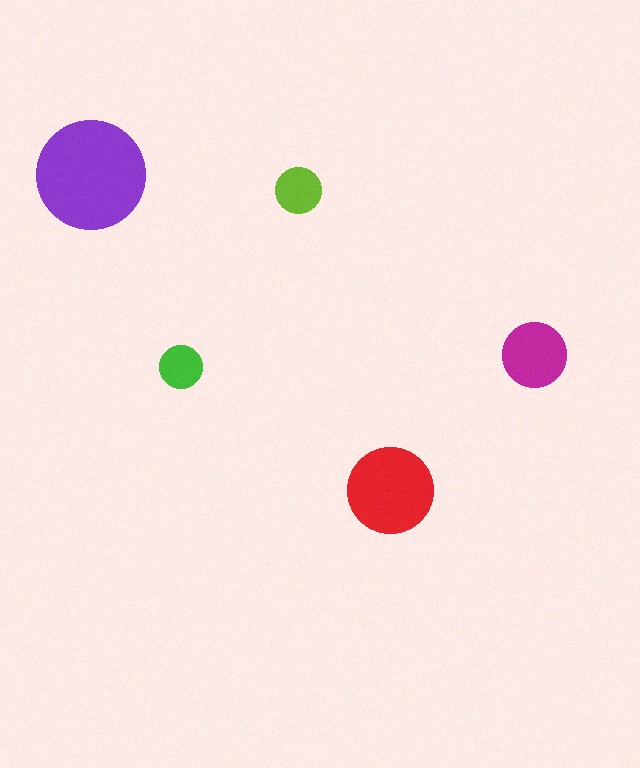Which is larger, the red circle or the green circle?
The red one.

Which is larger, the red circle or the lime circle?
The red one.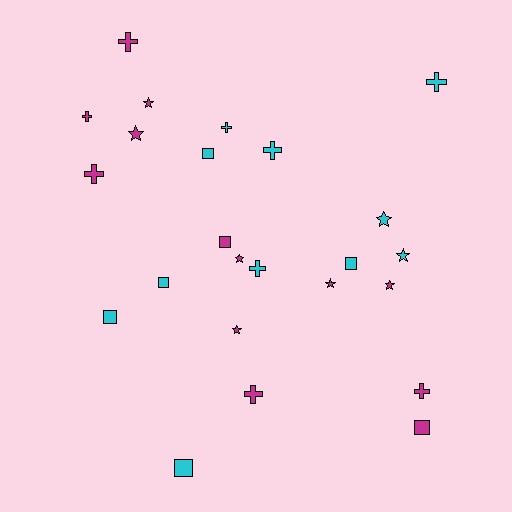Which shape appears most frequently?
Cross, with 9 objects.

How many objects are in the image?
There are 24 objects.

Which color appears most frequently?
Magenta, with 13 objects.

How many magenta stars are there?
There are 6 magenta stars.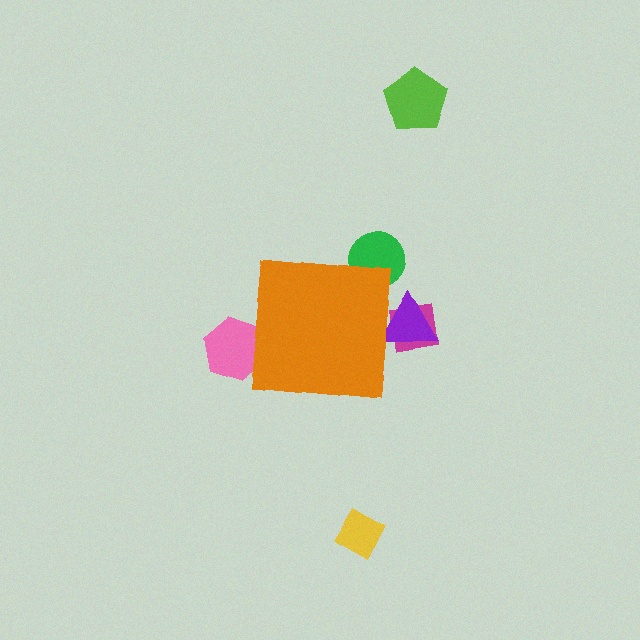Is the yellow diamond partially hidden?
No, the yellow diamond is fully visible.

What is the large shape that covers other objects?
An orange square.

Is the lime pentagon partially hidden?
No, the lime pentagon is fully visible.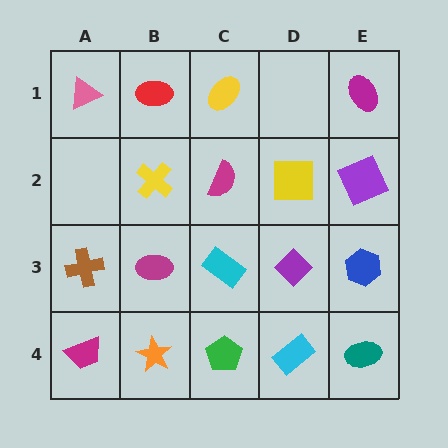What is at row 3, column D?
A purple diamond.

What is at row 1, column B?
A red ellipse.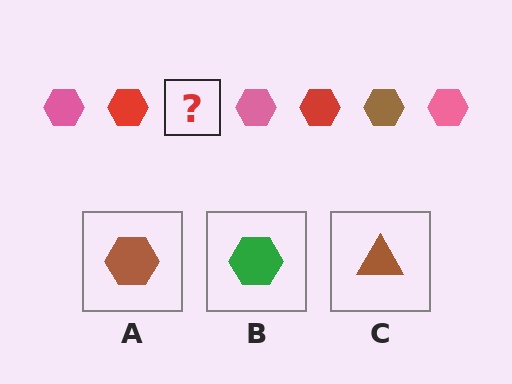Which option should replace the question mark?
Option A.